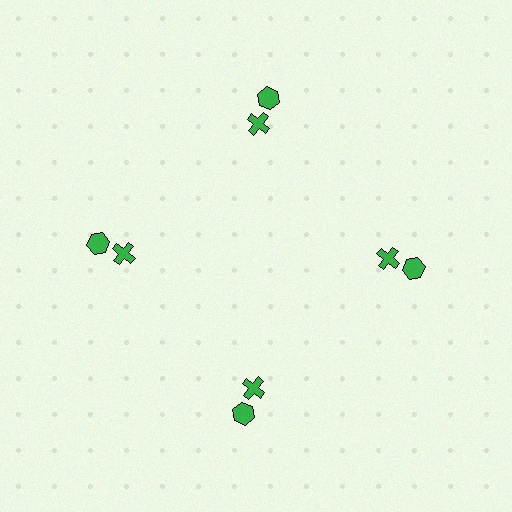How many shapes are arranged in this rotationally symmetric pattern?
There are 8 shapes, arranged in 4 groups of 2.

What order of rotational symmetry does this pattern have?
This pattern has 4-fold rotational symmetry.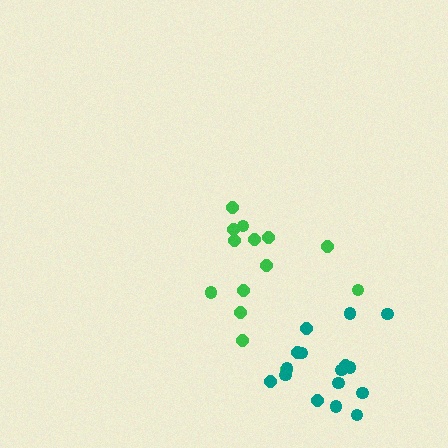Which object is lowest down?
The teal cluster is bottommost.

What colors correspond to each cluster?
The clusters are colored: green, teal.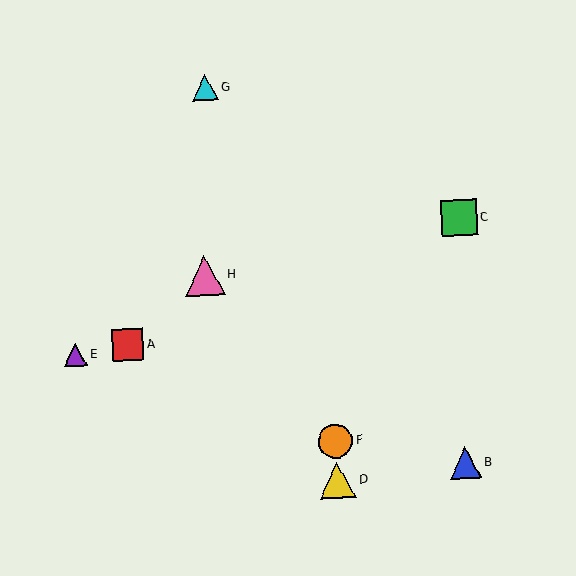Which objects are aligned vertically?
Objects D, F are aligned vertically.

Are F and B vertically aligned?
No, F is at x≈335 and B is at x≈465.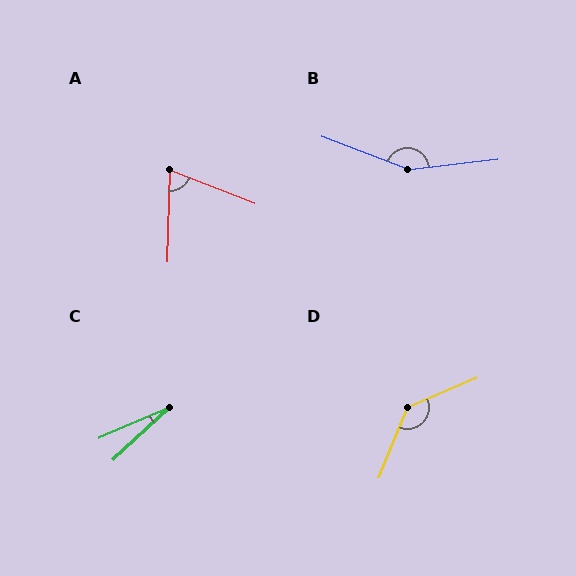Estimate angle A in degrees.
Approximately 70 degrees.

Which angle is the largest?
B, at approximately 152 degrees.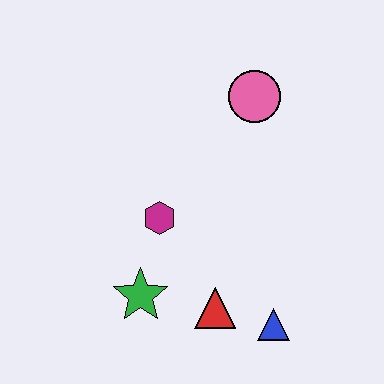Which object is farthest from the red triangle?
The pink circle is farthest from the red triangle.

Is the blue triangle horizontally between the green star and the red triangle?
No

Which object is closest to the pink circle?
The magenta hexagon is closest to the pink circle.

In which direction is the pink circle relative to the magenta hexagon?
The pink circle is above the magenta hexagon.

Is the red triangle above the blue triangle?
Yes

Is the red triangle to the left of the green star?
No